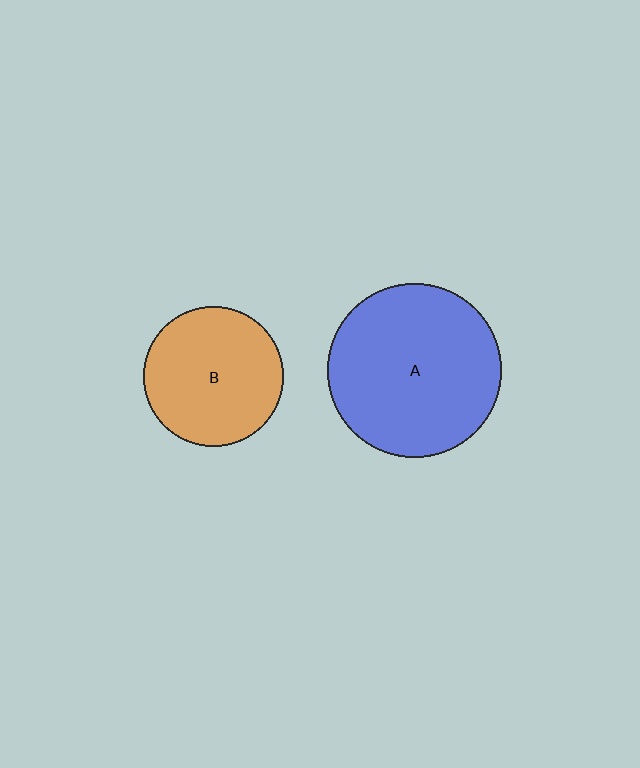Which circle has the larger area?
Circle A (blue).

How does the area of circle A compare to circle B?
Approximately 1.5 times.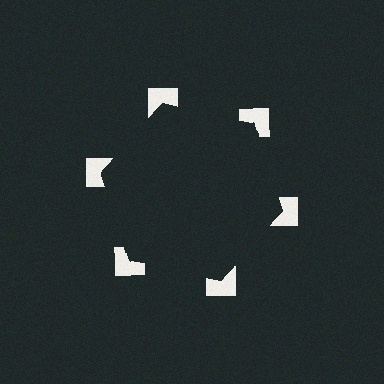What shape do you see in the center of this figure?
An illusory hexagon — its edges are inferred from the aligned wedge cuts in the notched squares, not physically drawn.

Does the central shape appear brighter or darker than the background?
It typically appears slightly darker than the background, even though no actual brightness change is drawn.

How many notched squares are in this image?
There are 6 — one at each vertex of the illusory hexagon.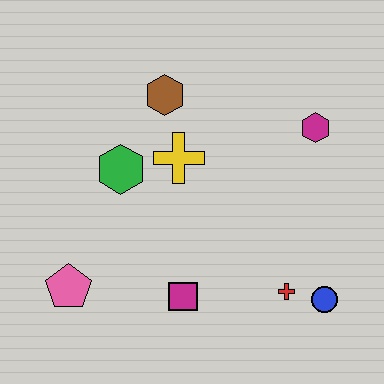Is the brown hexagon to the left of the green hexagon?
No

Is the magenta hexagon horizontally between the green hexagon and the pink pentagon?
No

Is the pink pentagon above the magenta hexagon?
No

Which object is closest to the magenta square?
The red cross is closest to the magenta square.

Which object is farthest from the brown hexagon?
The blue circle is farthest from the brown hexagon.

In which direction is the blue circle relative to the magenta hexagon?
The blue circle is below the magenta hexagon.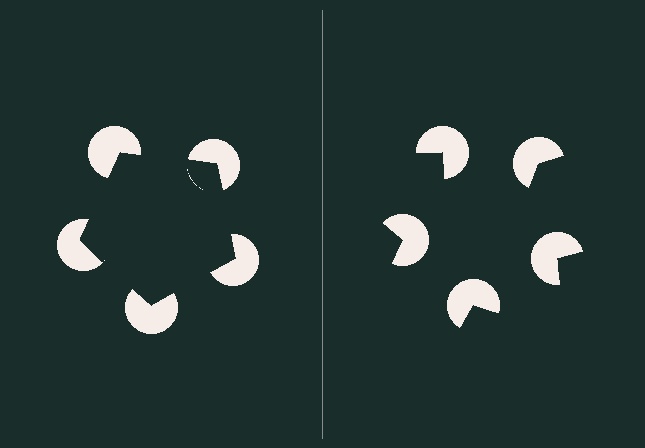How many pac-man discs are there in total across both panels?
10 — 5 on each side.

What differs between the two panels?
The pac-man discs are positioned identically on both sides; only the wedge orientations differ. On the left they align to a pentagon; on the right they are misaligned.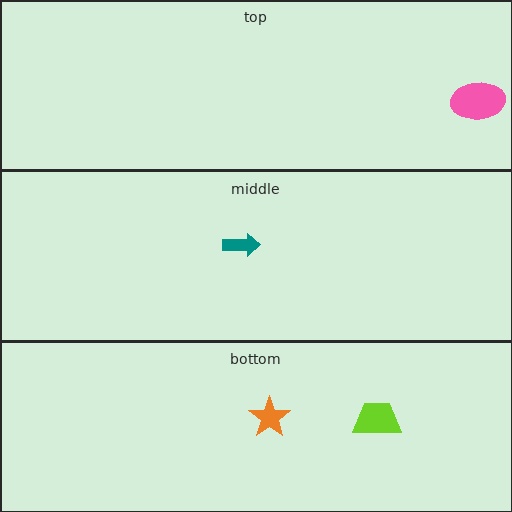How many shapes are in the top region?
1.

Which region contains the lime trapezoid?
The bottom region.